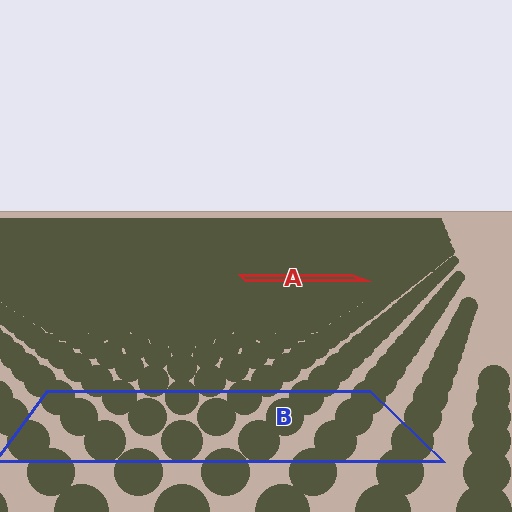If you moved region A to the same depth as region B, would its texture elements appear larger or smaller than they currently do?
They would appear larger. At a closer depth, the same texture elements are projected at a bigger on-screen size.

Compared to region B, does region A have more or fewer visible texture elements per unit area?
Region A has more texture elements per unit area — they are packed more densely because it is farther away.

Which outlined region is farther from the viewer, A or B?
Region A is farther from the viewer — the texture elements inside it appear smaller and more densely packed.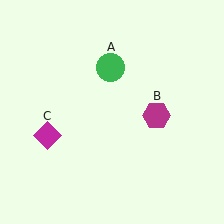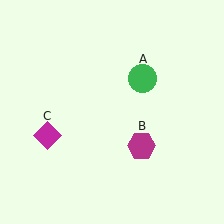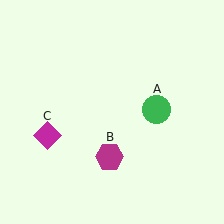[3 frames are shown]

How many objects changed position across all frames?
2 objects changed position: green circle (object A), magenta hexagon (object B).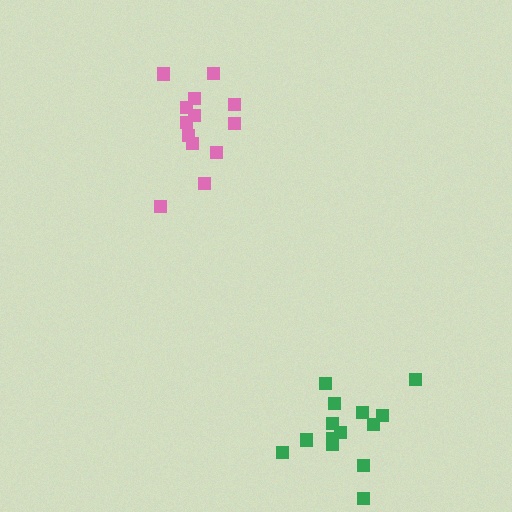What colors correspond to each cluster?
The clusters are colored: pink, green.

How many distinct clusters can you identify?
There are 2 distinct clusters.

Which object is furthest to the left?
The pink cluster is leftmost.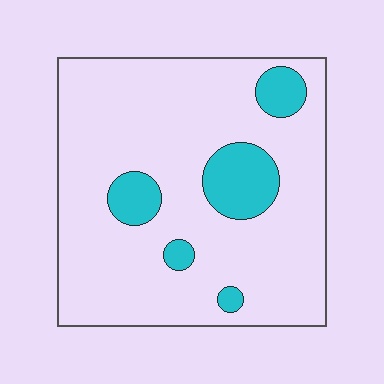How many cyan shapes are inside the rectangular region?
5.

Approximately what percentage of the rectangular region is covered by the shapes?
Approximately 15%.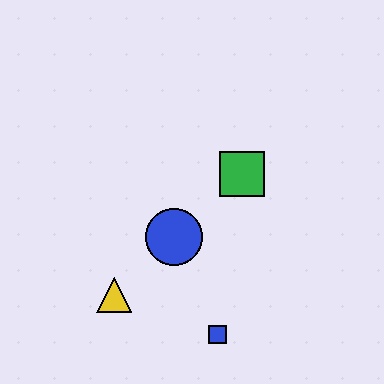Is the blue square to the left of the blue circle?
No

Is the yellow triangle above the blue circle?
No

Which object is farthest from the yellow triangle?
The green square is farthest from the yellow triangle.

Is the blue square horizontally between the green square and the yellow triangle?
Yes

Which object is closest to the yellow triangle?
The blue circle is closest to the yellow triangle.